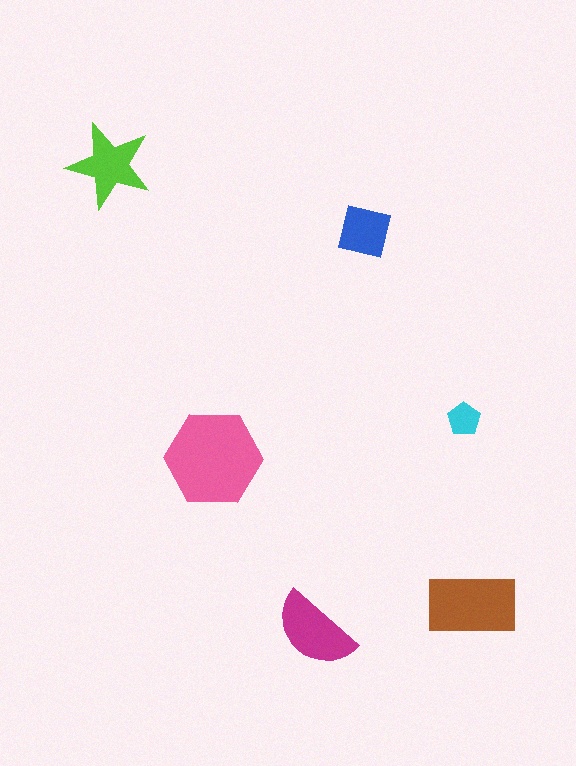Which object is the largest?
The pink hexagon.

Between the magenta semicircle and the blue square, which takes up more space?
The magenta semicircle.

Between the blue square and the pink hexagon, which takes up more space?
The pink hexagon.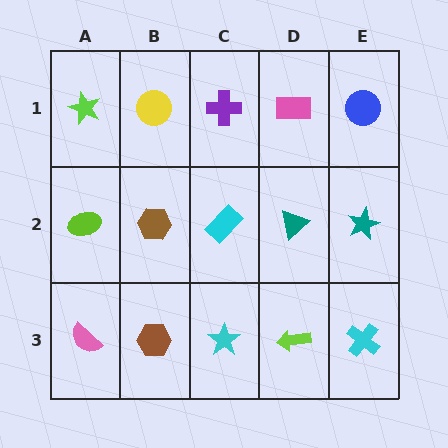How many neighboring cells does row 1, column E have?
2.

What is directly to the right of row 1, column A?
A yellow circle.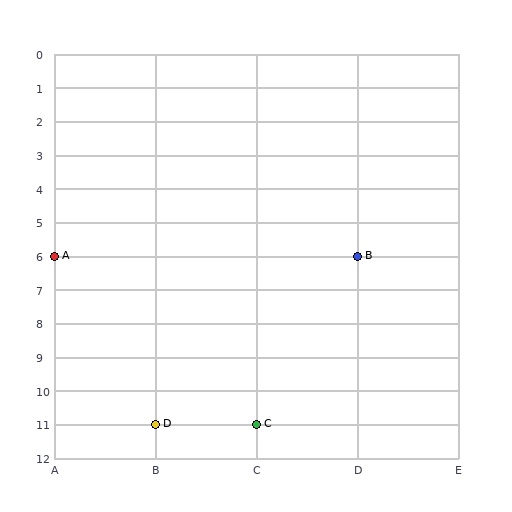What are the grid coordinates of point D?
Point D is at grid coordinates (B, 11).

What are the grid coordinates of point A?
Point A is at grid coordinates (A, 6).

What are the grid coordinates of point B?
Point B is at grid coordinates (D, 6).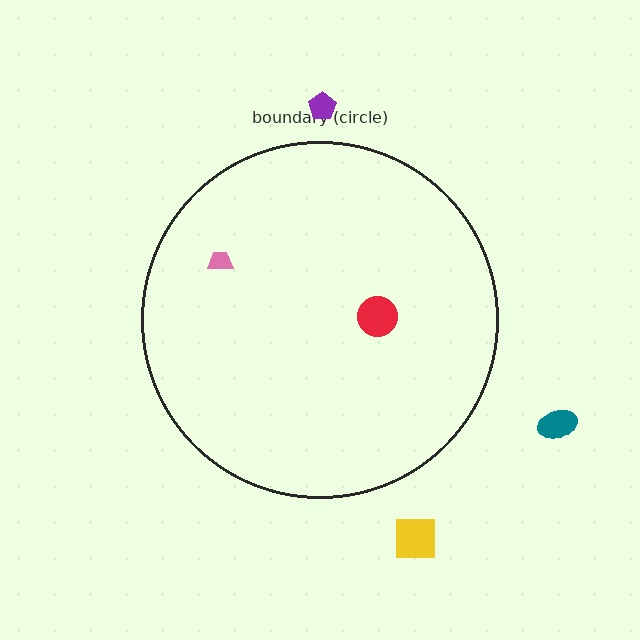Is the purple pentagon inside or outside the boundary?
Outside.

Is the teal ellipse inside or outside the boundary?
Outside.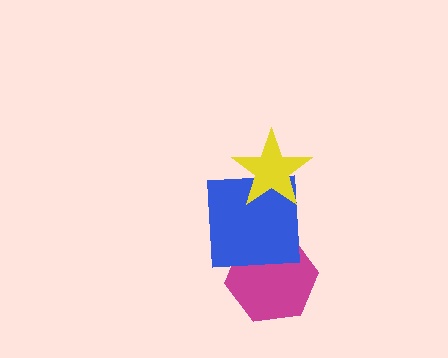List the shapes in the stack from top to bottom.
From top to bottom: the yellow star, the blue square, the magenta hexagon.